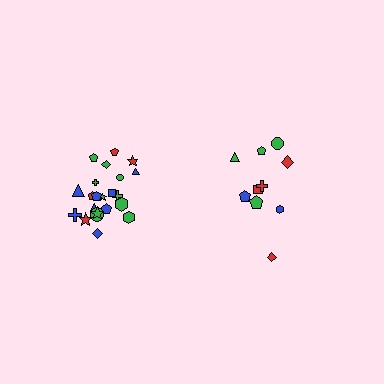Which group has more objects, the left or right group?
The left group.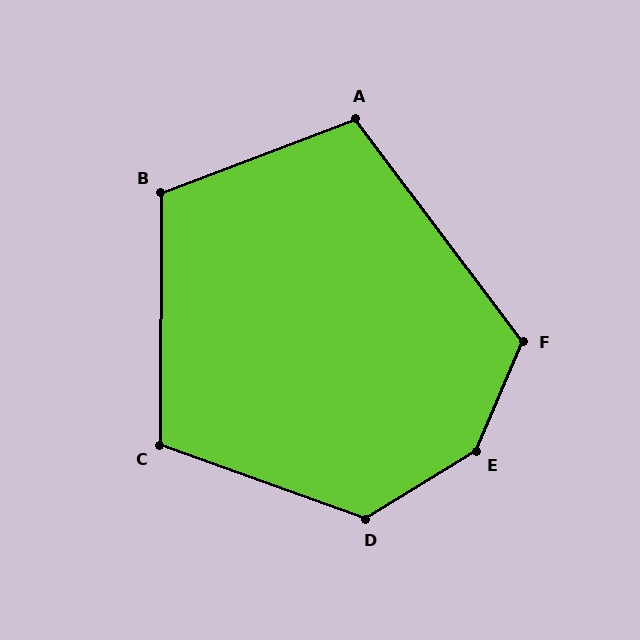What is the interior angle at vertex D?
Approximately 129 degrees (obtuse).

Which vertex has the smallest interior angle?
A, at approximately 106 degrees.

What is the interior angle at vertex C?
Approximately 109 degrees (obtuse).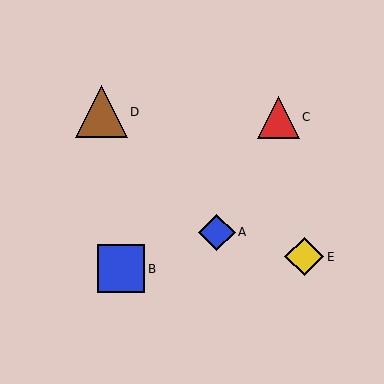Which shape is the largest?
The brown triangle (labeled D) is the largest.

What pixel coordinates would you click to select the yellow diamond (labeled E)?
Click at (304, 257) to select the yellow diamond E.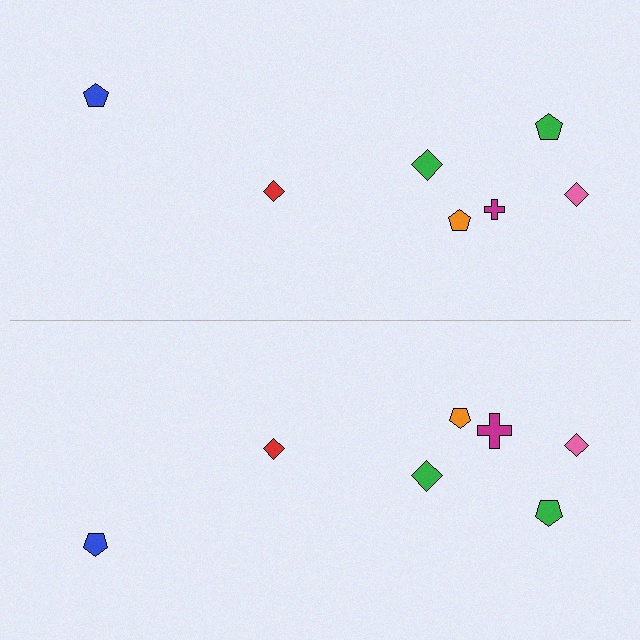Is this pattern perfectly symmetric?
No, the pattern is not perfectly symmetric. The magenta cross on the bottom side has a different size than its mirror counterpart.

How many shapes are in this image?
There are 14 shapes in this image.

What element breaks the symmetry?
The magenta cross on the bottom side has a different size than its mirror counterpart.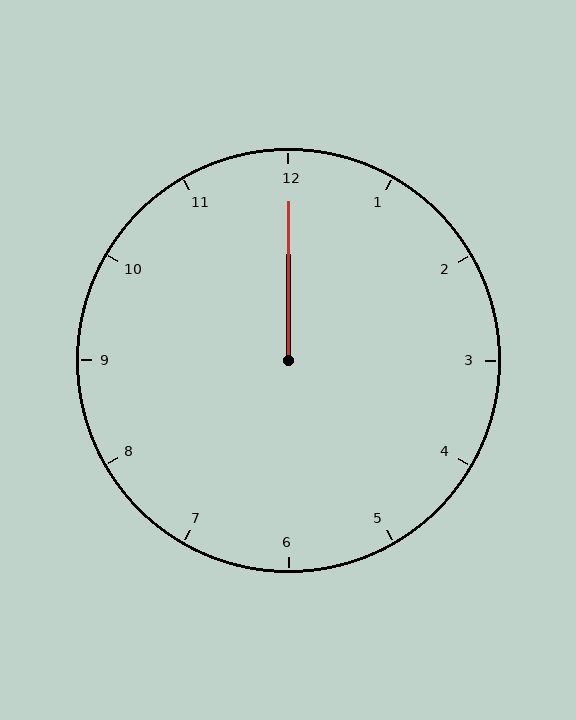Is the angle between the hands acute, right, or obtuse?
It is acute.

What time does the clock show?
12:00.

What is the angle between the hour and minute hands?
Approximately 0 degrees.